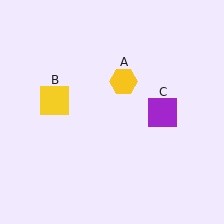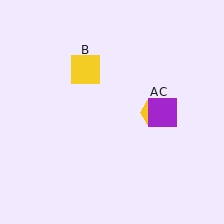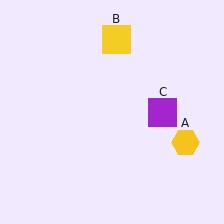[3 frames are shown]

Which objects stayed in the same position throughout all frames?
Purple square (object C) remained stationary.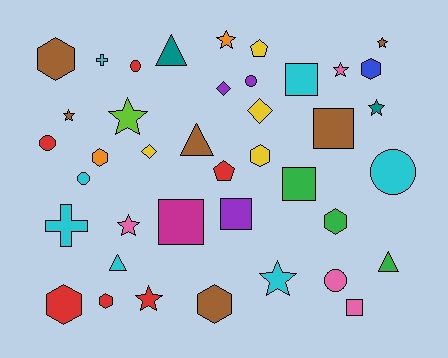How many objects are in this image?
There are 40 objects.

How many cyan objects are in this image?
There are 7 cyan objects.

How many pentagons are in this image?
There are 2 pentagons.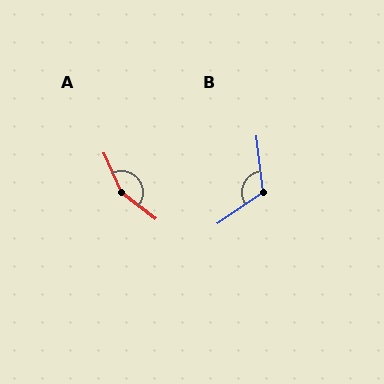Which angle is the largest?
A, at approximately 151 degrees.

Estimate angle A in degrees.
Approximately 151 degrees.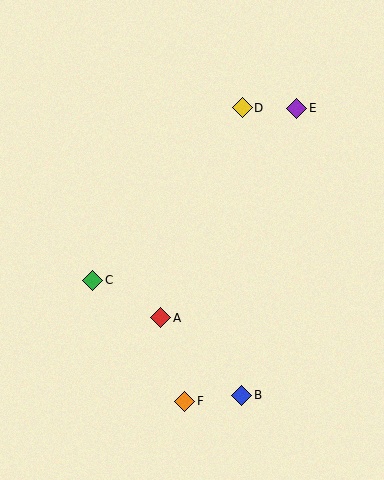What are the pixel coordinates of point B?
Point B is at (242, 395).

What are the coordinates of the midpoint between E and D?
The midpoint between E and D is at (270, 108).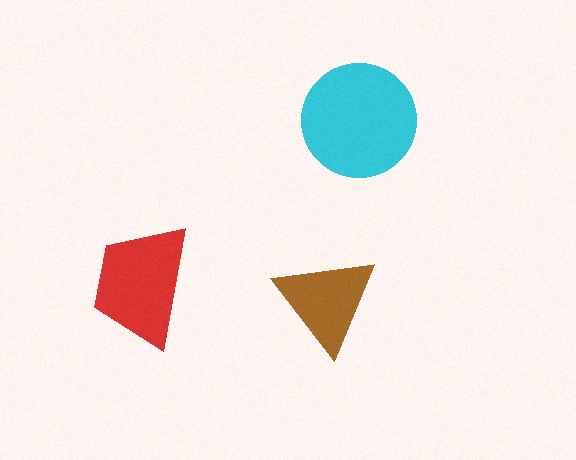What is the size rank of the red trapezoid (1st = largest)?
2nd.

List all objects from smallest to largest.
The brown triangle, the red trapezoid, the cyan circle.